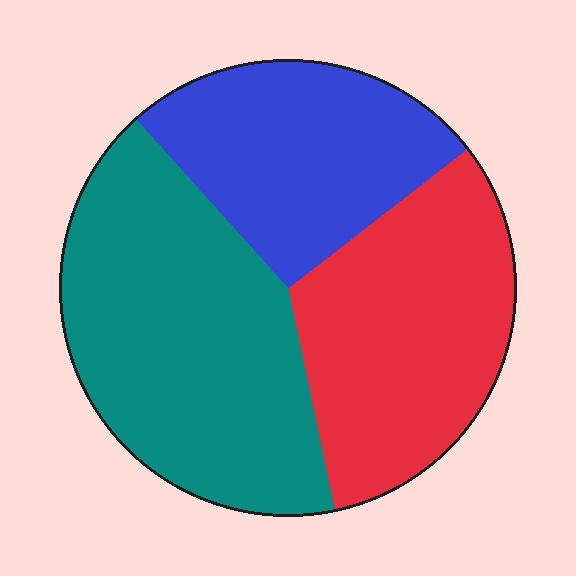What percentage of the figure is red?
Red covers around 30% of the figure.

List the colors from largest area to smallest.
From largest to smallest: teal, red, blue.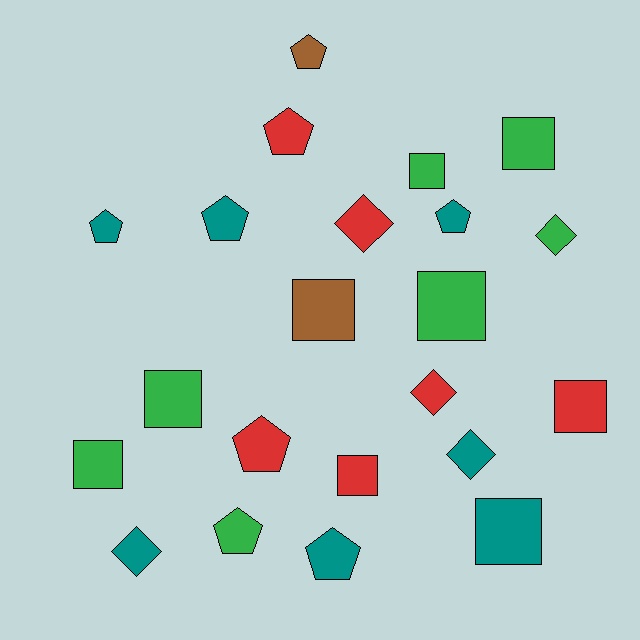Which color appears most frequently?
Green, with 7 objects.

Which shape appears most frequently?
Square, with 9 objects.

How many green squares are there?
There are 5 green squares.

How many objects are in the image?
There are 22 objects.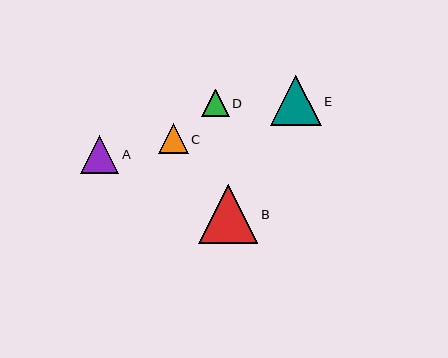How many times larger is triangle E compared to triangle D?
Triangle E is approximately 1.8 times the size of triangle D.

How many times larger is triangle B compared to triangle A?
Triangle B is approximately 1.5 times the size of triangle A.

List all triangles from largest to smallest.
From largest to smallest: B, E, A, C, D.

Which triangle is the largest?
Triangle B is the largest with a size of approximately 59 pixels.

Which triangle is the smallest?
Triangle D is the smallest with a size of approximately 28 pixels.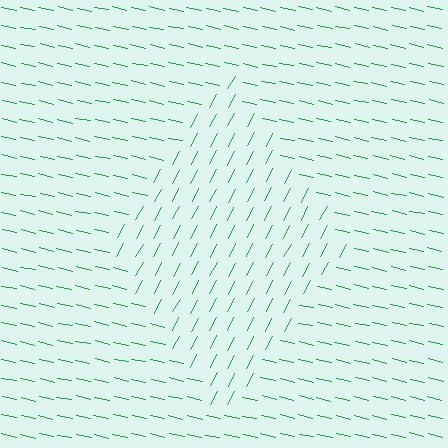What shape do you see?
I see a diamond.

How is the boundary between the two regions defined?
The boundary is defined purely by a change in line orientation (approximately 75 degrees difference). All lines are the same color and thickness.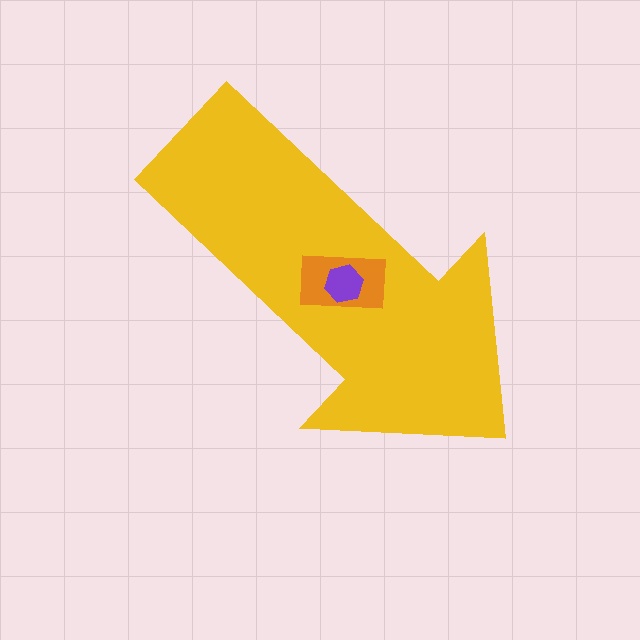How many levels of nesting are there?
3.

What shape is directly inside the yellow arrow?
The orange rectangle.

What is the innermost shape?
The purple hexagon.